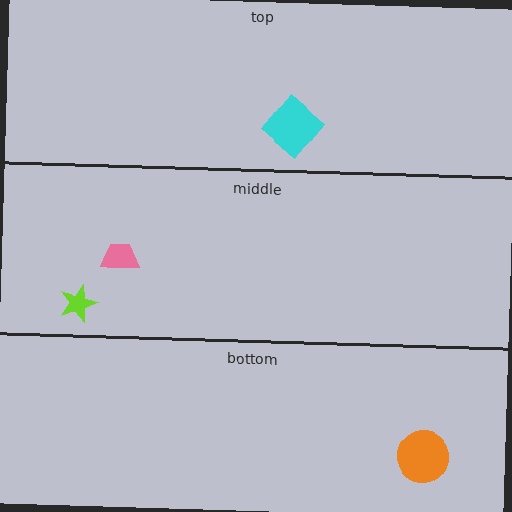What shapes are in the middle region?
The lime star, the pink trapezoid.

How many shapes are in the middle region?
2.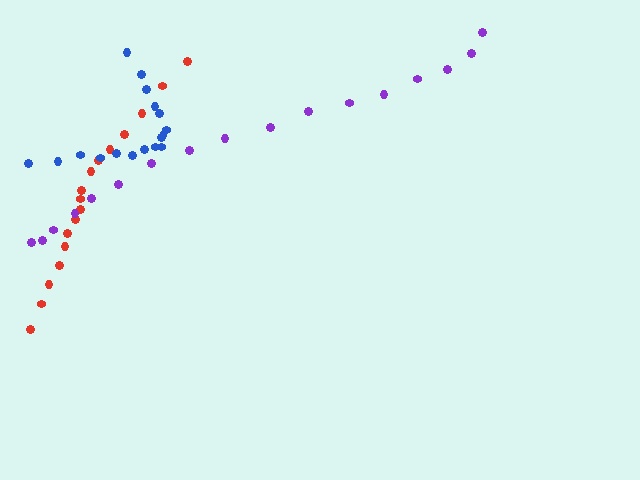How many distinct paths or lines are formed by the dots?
There are 3 distinct paths.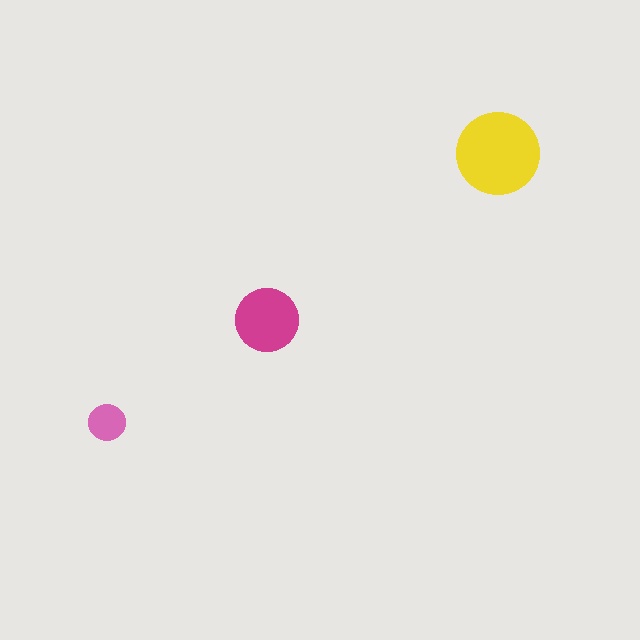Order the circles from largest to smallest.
the yellow one, the magenta one, the pink one.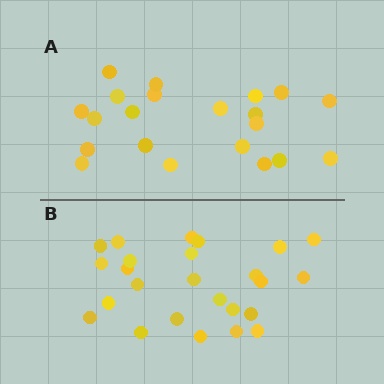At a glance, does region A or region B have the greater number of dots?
Region B (the bottom region) has more dots.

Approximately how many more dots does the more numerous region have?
Region B has about 4 more dots than region A.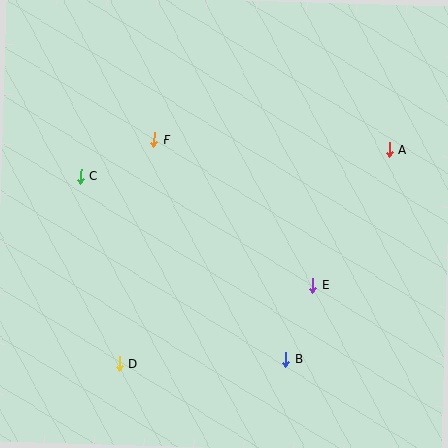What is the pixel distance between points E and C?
The distance between E and C is 257 pixels.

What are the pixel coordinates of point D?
Point D is at (119, 364).